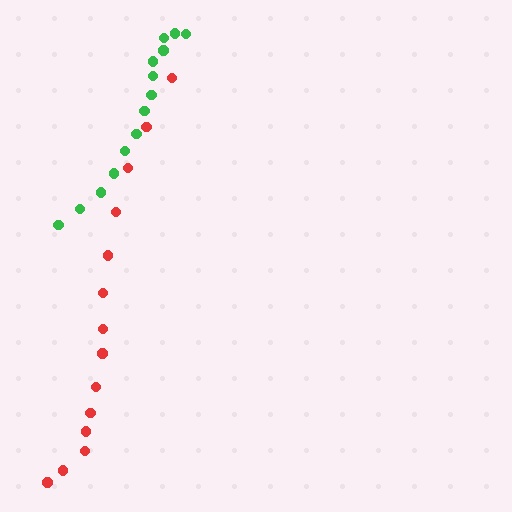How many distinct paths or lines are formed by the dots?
There are 2 distinct paths.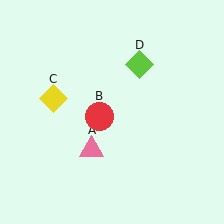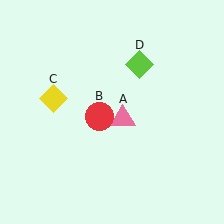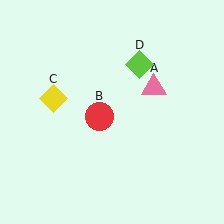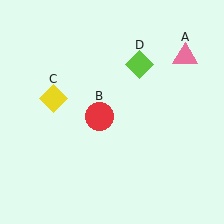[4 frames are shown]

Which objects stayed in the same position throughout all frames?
Red circle (object B) and yellow diamond (object C) and lime diamond (object D) remained stationary.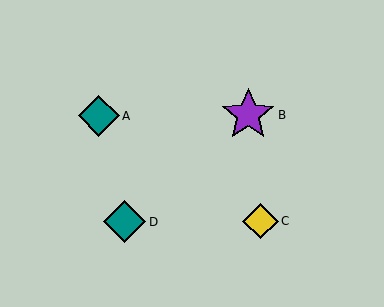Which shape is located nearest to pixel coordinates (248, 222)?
The yellow diamond (labeled C) at (261, 221) is nearest to that location.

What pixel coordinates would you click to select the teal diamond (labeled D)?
Click at (125, 222) to select the teal diamond D.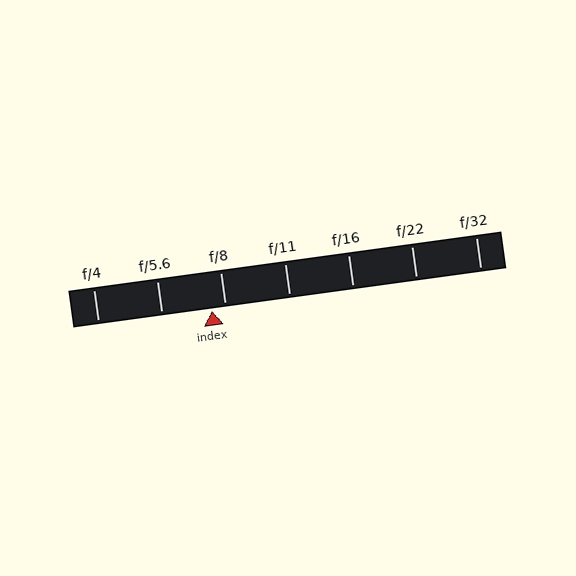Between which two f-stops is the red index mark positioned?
The index mark is between f/5.6 and f/8.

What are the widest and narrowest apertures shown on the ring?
The widest aperture shown is f/4 and the narrowest is f/32.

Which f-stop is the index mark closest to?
The index mark is closest to f/8.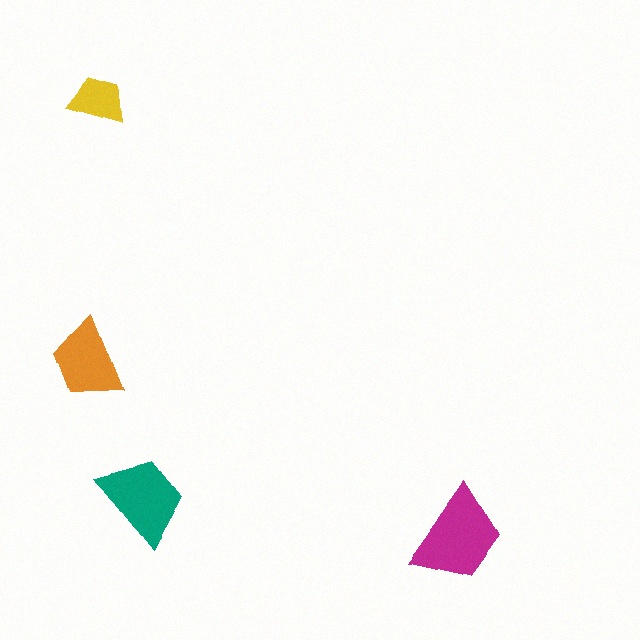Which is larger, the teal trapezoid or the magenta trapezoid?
The magenta one.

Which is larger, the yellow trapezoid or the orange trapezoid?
The orange one.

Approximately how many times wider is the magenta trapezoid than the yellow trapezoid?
About 1.5 times wider.